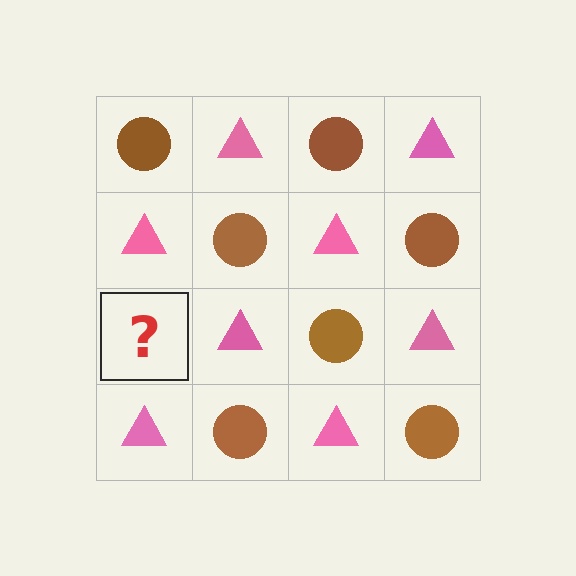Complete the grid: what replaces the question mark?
The question mark should be replaced with a brown circle.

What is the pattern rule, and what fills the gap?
The rule is that it alternates brown circle and pink triangle in a checkerboard pattern. The gap should be filled with a brown circle.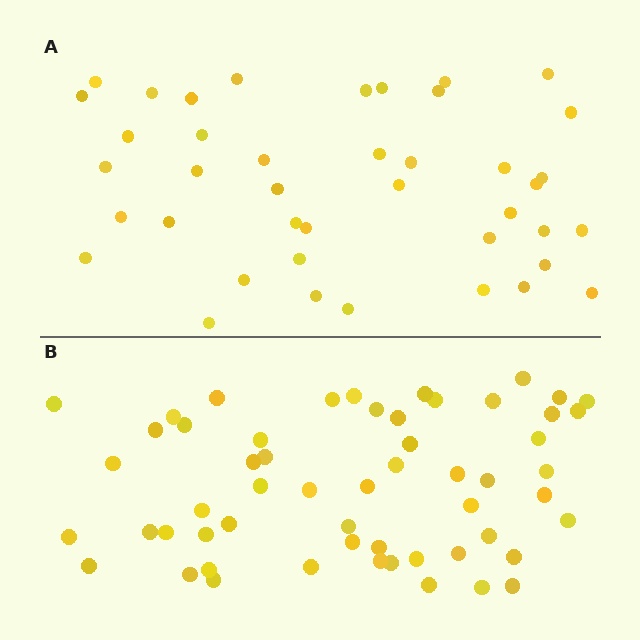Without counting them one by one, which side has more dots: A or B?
Region B (the bottom region) has more dots.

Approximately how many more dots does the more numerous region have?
Region B has approximately 15 more dots than region A.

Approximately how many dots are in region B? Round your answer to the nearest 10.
About 60 dots. (The exact count is 56, which rounds to 60.)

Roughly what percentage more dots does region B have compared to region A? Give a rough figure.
About 35% more.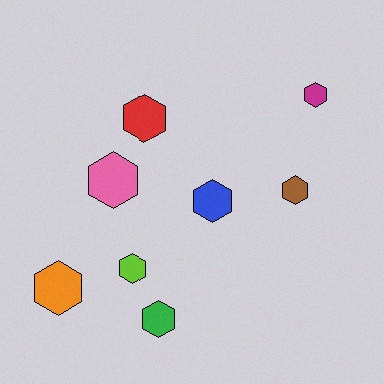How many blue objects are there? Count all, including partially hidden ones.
There is 1 blue object.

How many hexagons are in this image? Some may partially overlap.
There are 8 hexagons.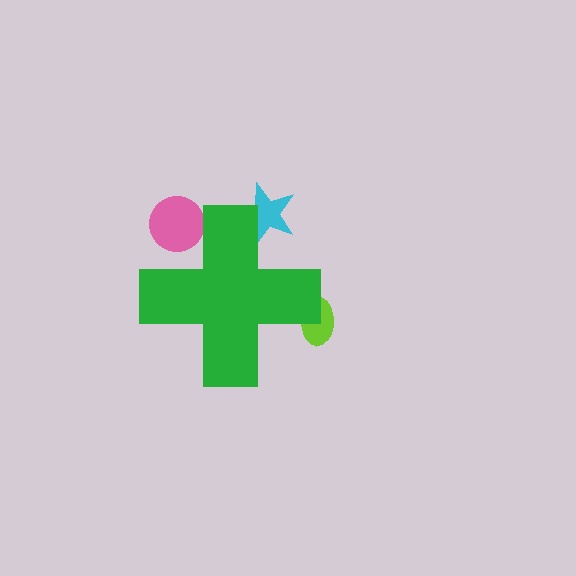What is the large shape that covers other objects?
A green cross.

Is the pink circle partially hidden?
Yes, the pink circle is partially hidden behind the green cross.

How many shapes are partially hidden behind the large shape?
3 shapes are partially hidden.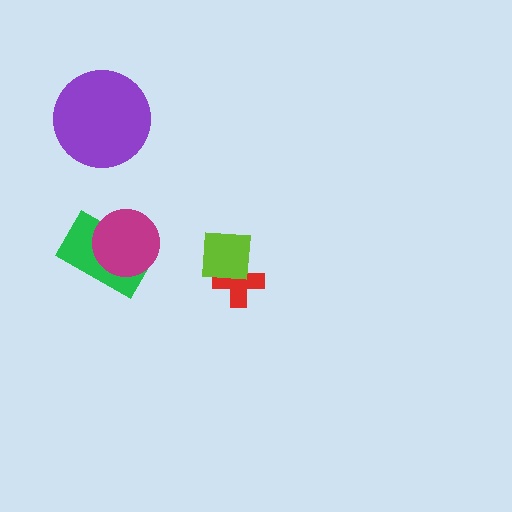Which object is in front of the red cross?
The lime square is in front of the red cross.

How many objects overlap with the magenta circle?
1 object overlaps with the magenta circle.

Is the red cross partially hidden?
Yes, it is partially covered by another shape.